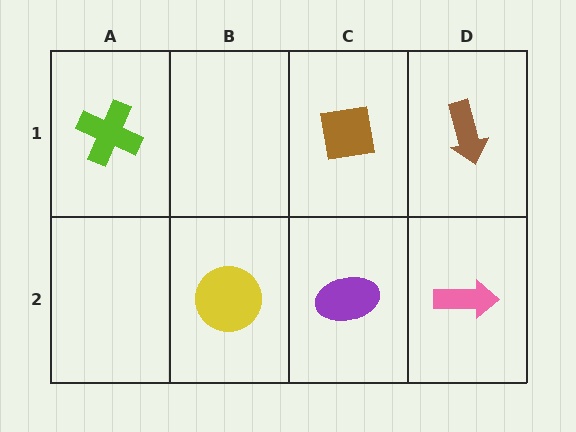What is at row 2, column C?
A purple ellipse.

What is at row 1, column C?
A brown square.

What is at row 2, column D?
A pink arrow.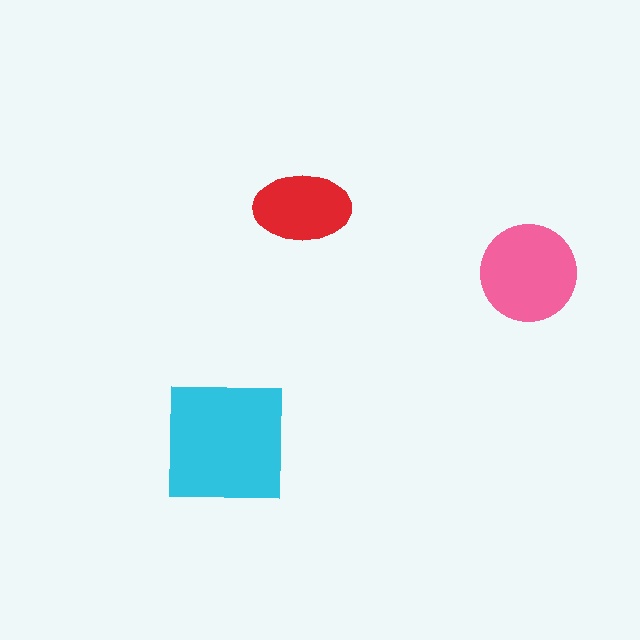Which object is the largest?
The cyan square.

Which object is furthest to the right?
The pink circle is rightmost.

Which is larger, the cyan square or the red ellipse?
The cyan square.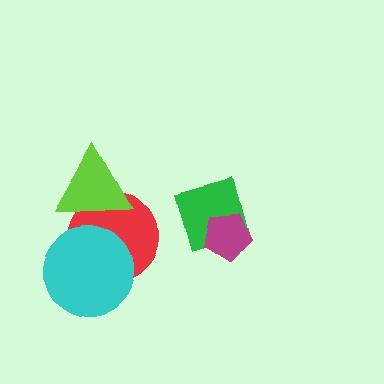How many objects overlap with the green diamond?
1 object overlaps with the green diamond.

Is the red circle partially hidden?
Yes, it is partially covered by another shape.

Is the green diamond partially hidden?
Yes, it is partially covered by another shape.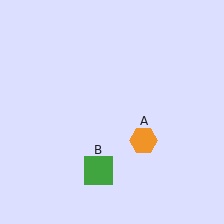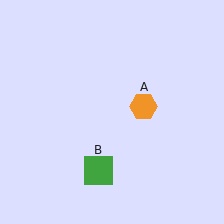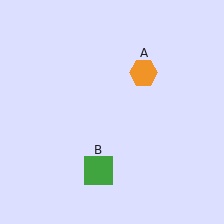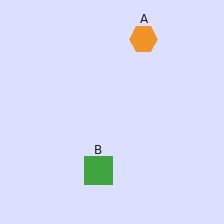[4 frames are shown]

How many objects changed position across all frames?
1 object changed position: orange hexagon (object A).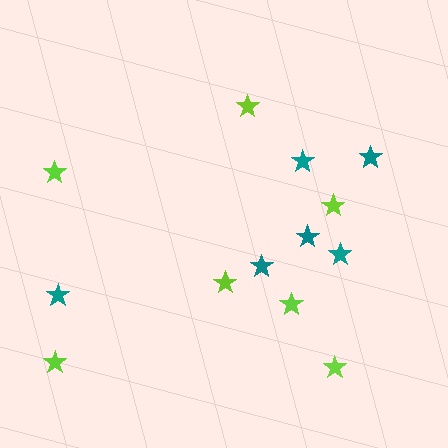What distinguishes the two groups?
There are 2 groups: one group of lime stars (7) and one group of teal stars (6).